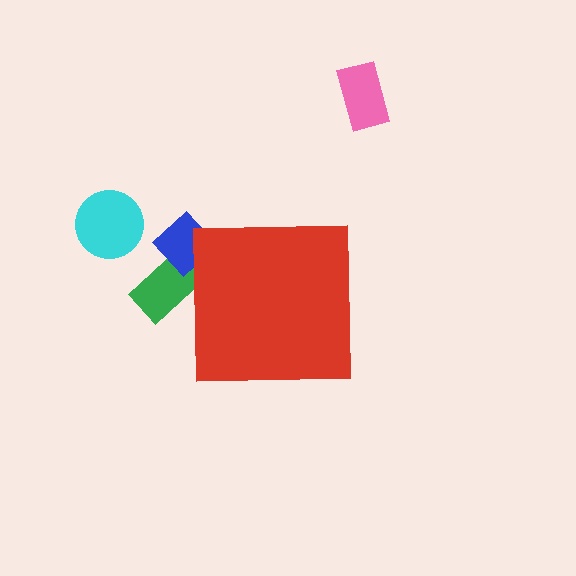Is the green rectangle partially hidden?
Yes, the green rectangle is partially hidden behind the red square.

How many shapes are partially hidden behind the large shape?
2 shapes are partially hidden.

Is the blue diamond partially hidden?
Yes, the blue diamond is partially hidden behind the red square.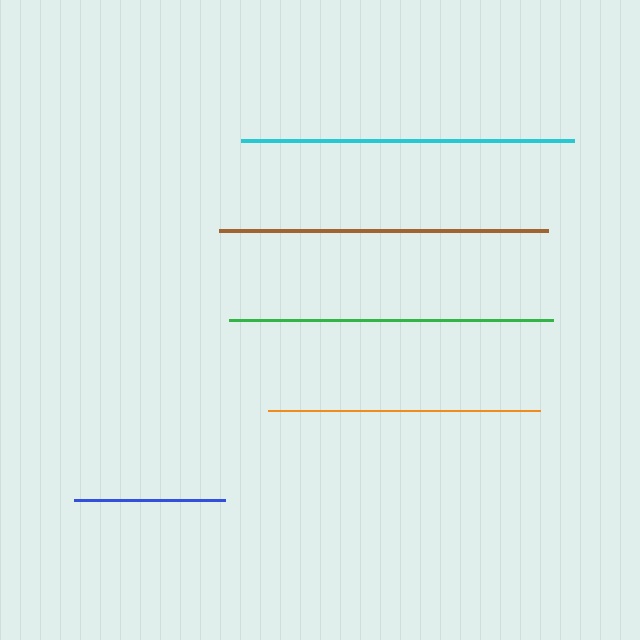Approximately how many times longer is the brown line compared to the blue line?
The brown line is approximately 2.2 times the length of the blue line.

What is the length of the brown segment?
The brown segment is approximately 329 pixels long.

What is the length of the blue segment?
The blue segment is approximately 151 pixels long.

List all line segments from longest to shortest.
From longest to shortest: cyan, brown, green, orange, blue.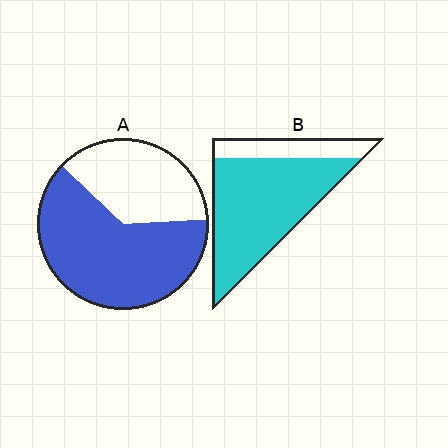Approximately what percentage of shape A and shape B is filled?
A is approximately 65% and B is approximately 80%.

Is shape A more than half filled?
Yes.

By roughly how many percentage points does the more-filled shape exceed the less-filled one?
By roughly 15 percentage points (B over A).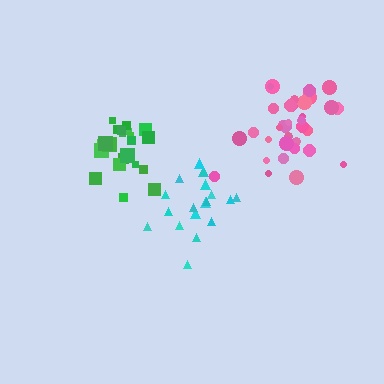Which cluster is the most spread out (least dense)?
Cyan.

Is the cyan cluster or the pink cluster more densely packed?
Pink.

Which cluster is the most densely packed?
Pink.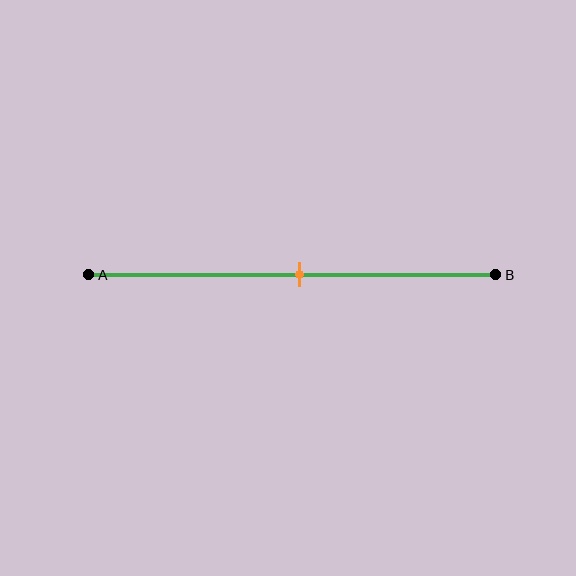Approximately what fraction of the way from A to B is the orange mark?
The orange mark is approximately 50% of the way from A to B.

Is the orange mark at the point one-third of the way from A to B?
No, the mark is at about 50% from A, not at the 33% one-third point.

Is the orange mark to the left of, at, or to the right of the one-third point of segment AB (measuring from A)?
The orange mark is to the right of the one-third point of segment AB.